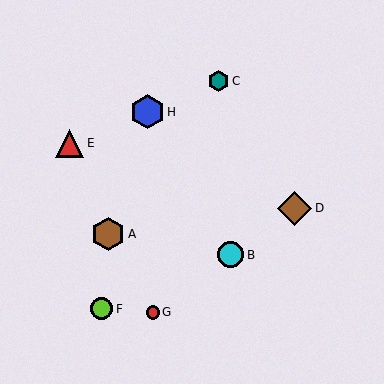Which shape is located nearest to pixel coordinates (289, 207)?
The brown diamond (labeled D) at (295, 208) is nearest to that location.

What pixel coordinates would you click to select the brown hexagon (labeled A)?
Click at (108, 234) to select the brown hexagon A.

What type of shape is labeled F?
Shape F is a lime circle.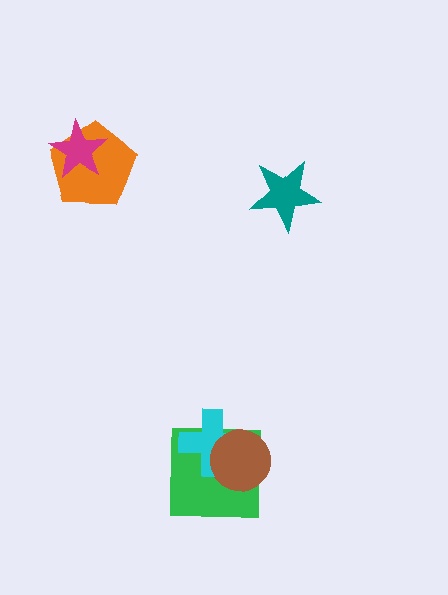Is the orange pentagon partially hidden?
Yes, it is partially covered by another shape.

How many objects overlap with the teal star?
0 objects overlap with the teal star.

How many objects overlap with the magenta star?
1 object overlaps with the magenta star.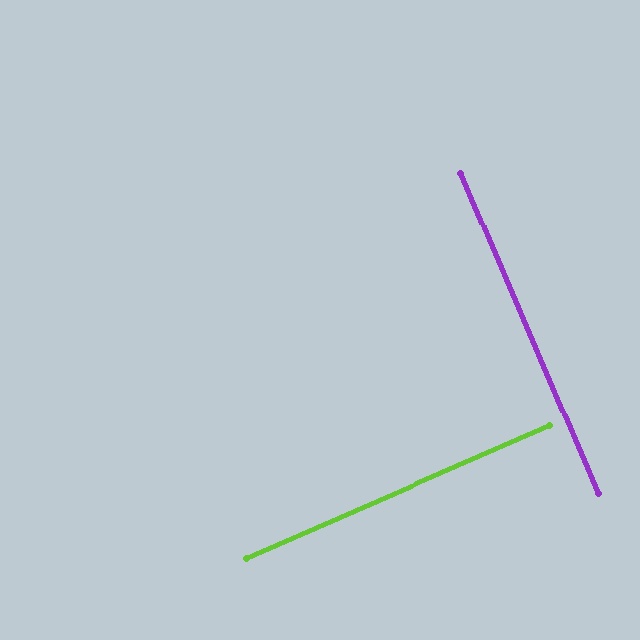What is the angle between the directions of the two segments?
Approximately 90 degrees.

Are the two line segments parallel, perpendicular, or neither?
Perpendicular — they meet at approximately 90°.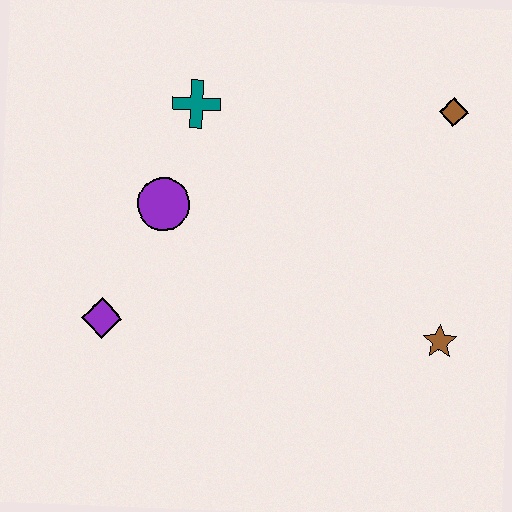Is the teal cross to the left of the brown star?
Yes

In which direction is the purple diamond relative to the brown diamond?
The purple diamond is to the left of the brown diamond.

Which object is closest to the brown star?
The brown diamond is closest to the brown star.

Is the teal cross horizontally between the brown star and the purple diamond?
Yes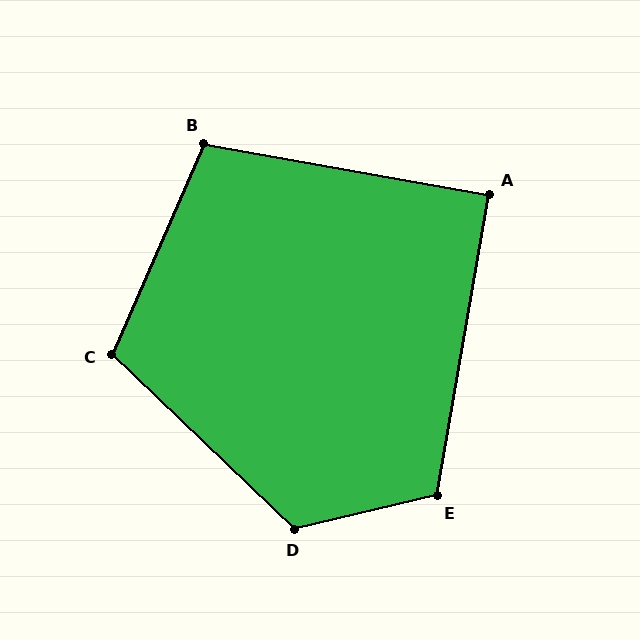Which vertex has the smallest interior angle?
A, at approximately 90 degrees.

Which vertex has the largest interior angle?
D, at approximately 123 degrees.